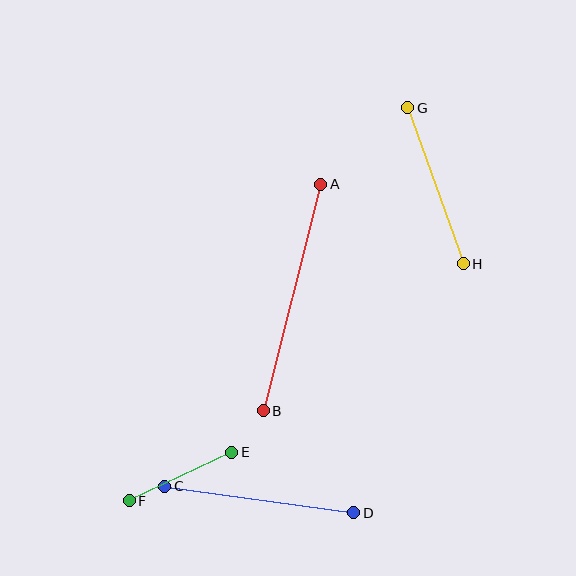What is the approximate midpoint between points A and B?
The midpoint is at approximately (292, 298) pixels.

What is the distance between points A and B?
The distance is approximately 233 pixels.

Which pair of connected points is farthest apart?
Points A and B are farthest apart.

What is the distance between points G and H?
The distance is approximately 166 pixels.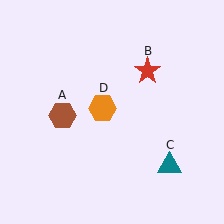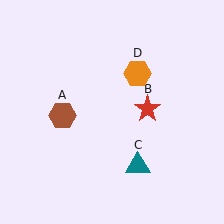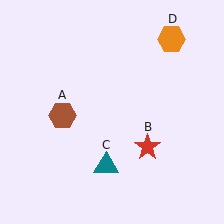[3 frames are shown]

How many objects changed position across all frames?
3 objects changed position: red star (object B), teal triangle (object C), orange hexagon (object D).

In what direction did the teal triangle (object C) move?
The teal triangle (object C) moved left.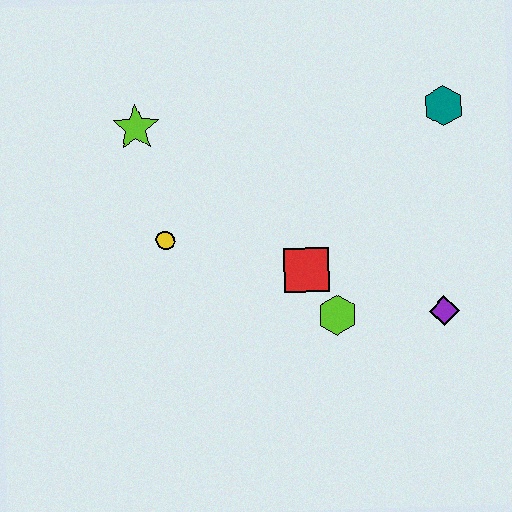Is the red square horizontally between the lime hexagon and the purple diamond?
No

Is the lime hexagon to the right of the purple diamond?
No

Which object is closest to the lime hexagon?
The red square is closest to the lime hexagon.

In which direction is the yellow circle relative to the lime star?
The yellow circle is below the lime star.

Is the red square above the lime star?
No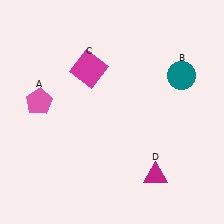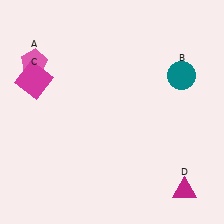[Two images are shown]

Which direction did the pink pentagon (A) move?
The pink pentagon (A) moved up.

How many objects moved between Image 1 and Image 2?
3 objects moved between the two images.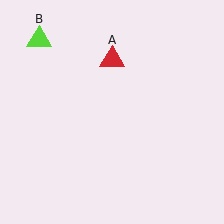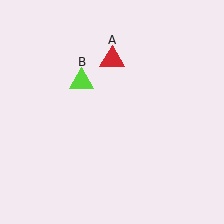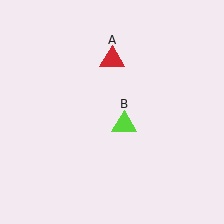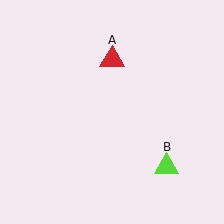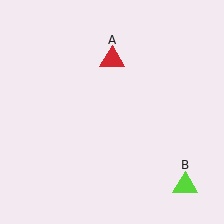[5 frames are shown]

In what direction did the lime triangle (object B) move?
The lime triangle (object B) moved down and to the right.